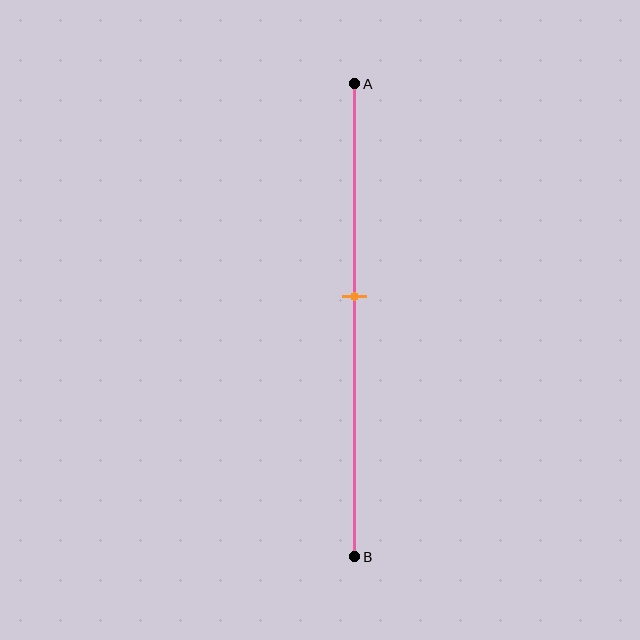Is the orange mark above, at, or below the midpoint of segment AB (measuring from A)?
The orange mark is above the midpoint of segment AB.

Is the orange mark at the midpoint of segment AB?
No, the mark is at about 45% from A, not at the 50% midpoint.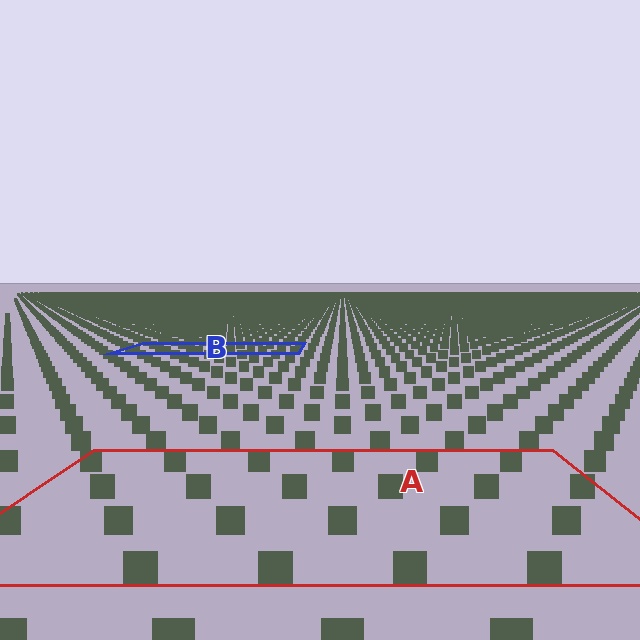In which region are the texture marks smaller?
The texture marks are smaller in region B, because it is farther away.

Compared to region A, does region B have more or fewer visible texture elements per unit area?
Region B has more texture elements per unit area — they are packed more densely because it is farther away.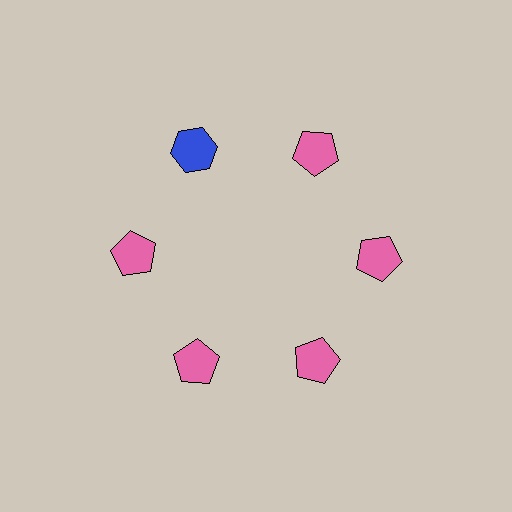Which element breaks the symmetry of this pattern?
The blue hexagon at roughly the 11 o'clock position breaks the symmetry. All other shapes are pink pentagons.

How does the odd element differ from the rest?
It differs in both color (blue instead of pink) and shape (hexagon instead of pentagon).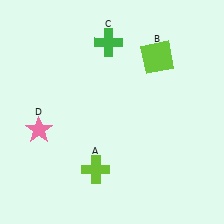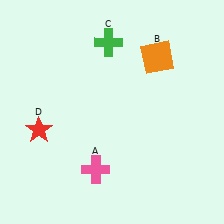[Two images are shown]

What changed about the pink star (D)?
In Image 1, D is pink. In Image 2, it changed to red.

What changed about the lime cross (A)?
In Image 1, A is lime. In Image 2, it changed to pink.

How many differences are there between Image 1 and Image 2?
There are 3 differences between the two images.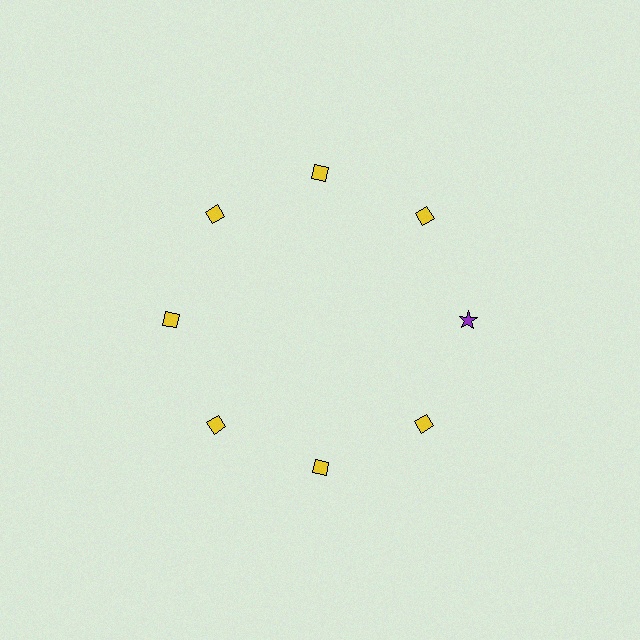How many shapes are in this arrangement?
There are 8 shapes arranged in a ring pattern.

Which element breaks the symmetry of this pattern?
The purple star at roughly the 3 o'clock position breaks the symmetry. All other shapes are yellow diamonds.